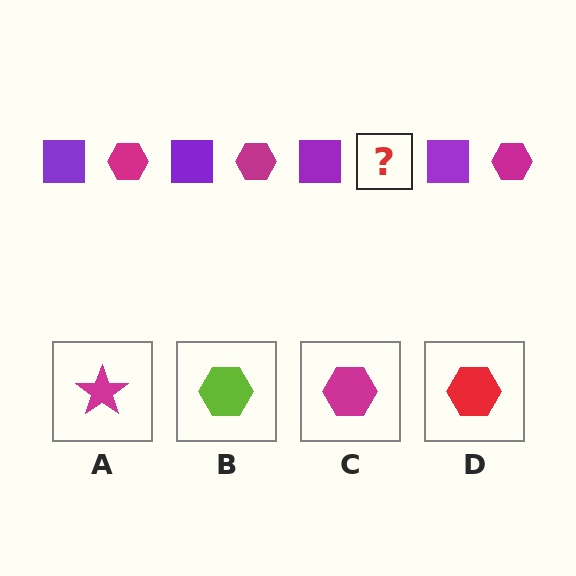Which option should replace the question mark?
Option C.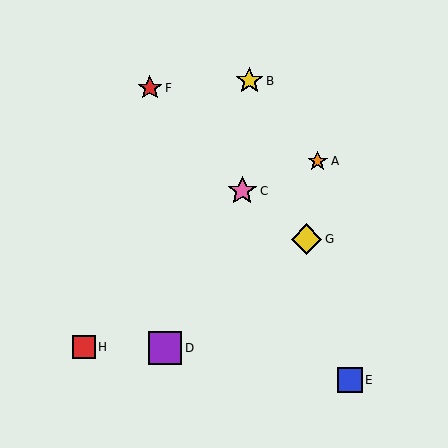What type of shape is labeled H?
Shape H is a red square.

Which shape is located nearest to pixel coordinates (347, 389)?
The blue square (labeled E) at (350, 380) is nearest to that location.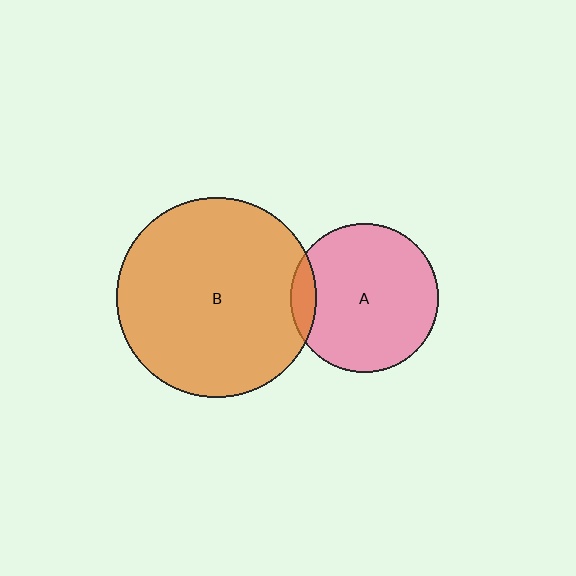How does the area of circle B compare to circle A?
Approximately 1.8 times.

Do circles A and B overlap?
Yes.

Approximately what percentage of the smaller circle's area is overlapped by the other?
Approximately 10%.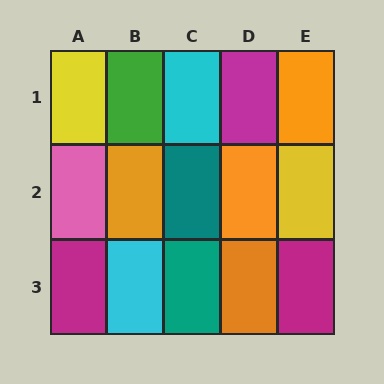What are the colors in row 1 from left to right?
Yellow, green, cyan, magenta, orange.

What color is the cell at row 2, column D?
Orange.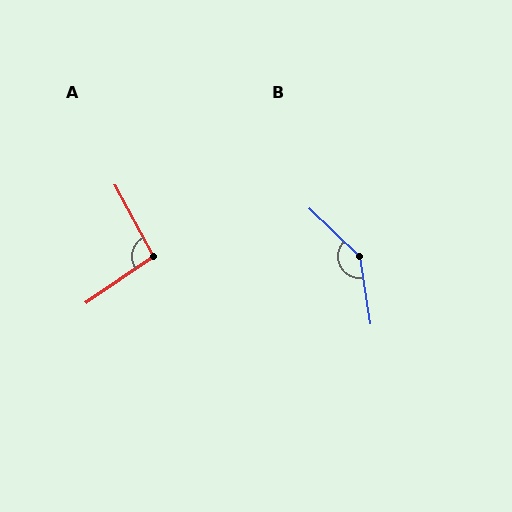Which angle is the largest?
B, at approximately 142 degrees.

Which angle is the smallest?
A, at approximately 96 degrees.